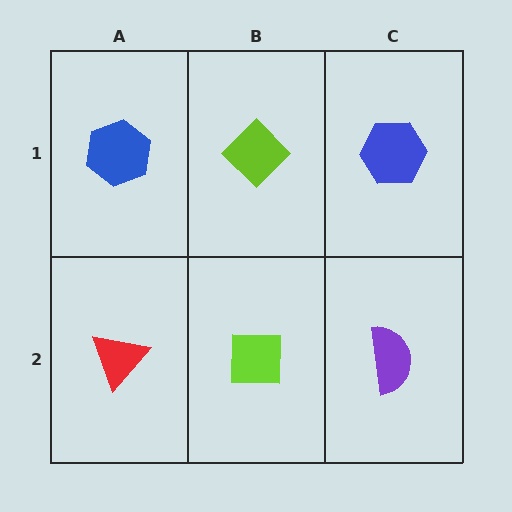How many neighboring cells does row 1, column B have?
3.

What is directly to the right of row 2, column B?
A purple semicircle.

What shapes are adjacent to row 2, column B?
A lime diamond (row 1, column B), a red triangle (row 2, column A), a purple semicircle (row 2, column C).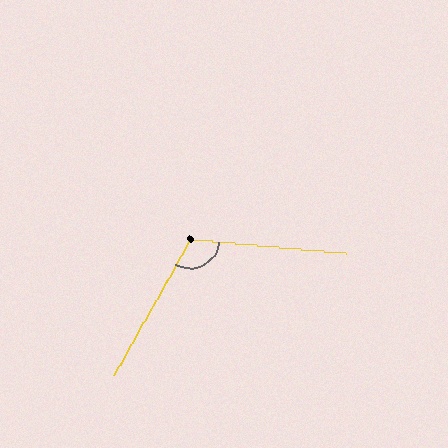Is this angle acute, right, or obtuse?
It is obtuse.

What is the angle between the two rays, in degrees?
Approximately 115 degrees.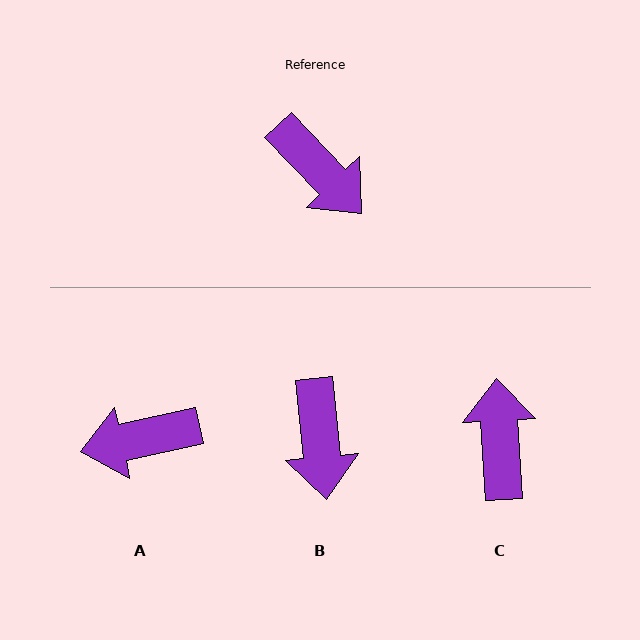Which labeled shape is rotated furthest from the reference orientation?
C, about 140 degrees away.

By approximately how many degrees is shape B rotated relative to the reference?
Approximately 38 degrees clockwise.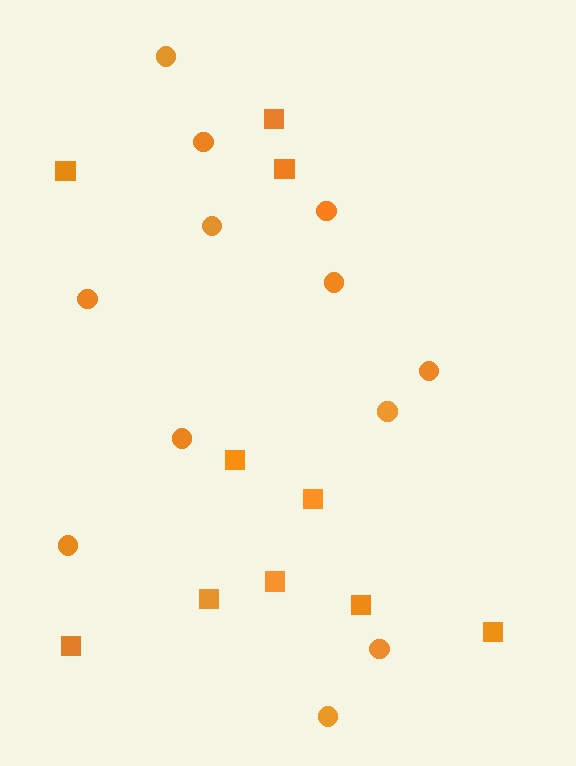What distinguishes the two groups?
There are 2 groups: one group of squares (10) and one group of circles (12).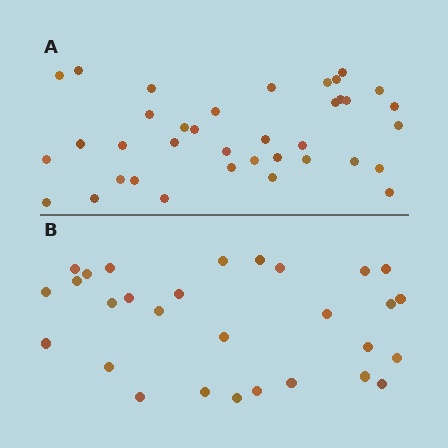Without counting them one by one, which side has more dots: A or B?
Region A (the top region) has more dots.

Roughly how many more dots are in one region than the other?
Region A has roughly 8 or so more dots than region B.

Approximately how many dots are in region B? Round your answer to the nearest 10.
About 30 dots. (The exact count is 29, which rounds to 30.)